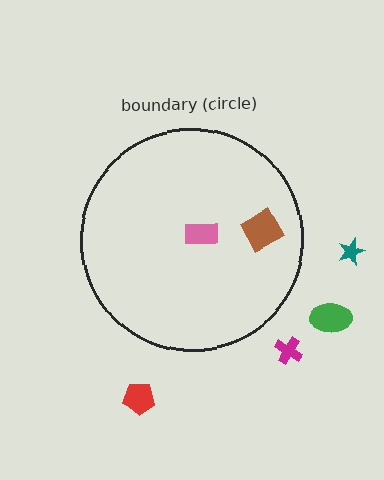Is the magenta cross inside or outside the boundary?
Outside.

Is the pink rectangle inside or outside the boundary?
Inside.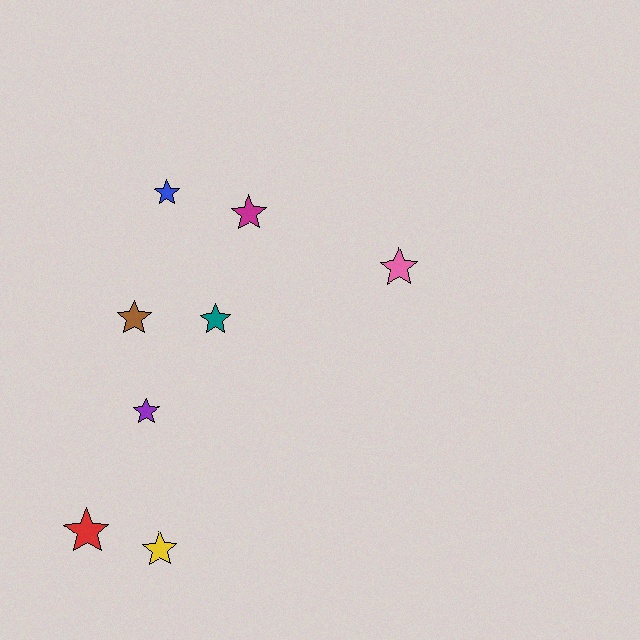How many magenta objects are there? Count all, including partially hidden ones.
There is 1 magenta object.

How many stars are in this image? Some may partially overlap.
There are 8 stars.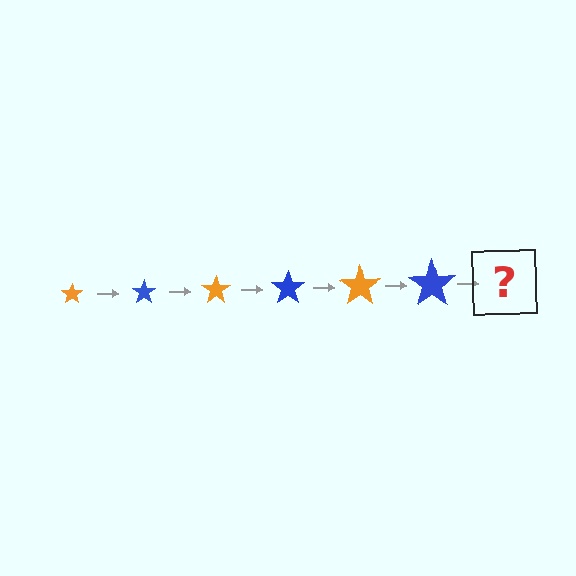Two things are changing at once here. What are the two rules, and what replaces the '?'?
The two rules are that the star grows larger each step and the color cycles through orange and blue. The '?' should be an orange star, larger than the previous one.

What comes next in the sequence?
The next element should be an orange star, larger than the previous one.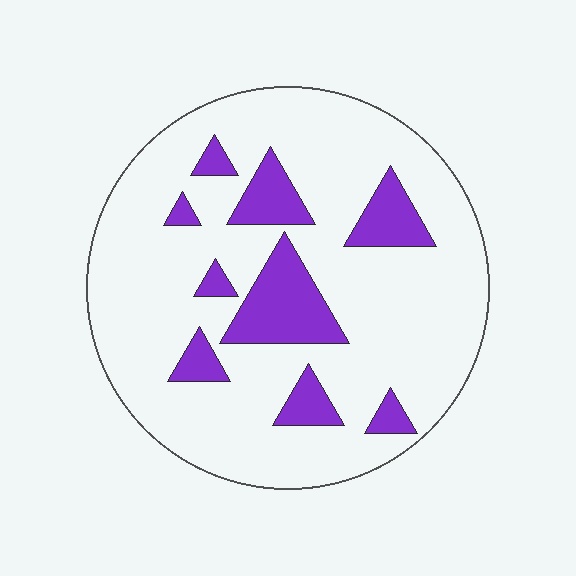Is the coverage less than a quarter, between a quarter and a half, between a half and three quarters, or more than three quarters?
Less than a quarter.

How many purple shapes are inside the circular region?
9.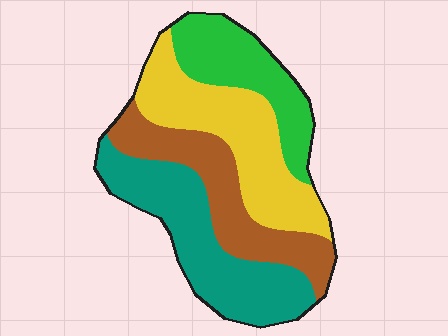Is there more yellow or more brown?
Yellow.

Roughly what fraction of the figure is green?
Green covers 19% of the figure.